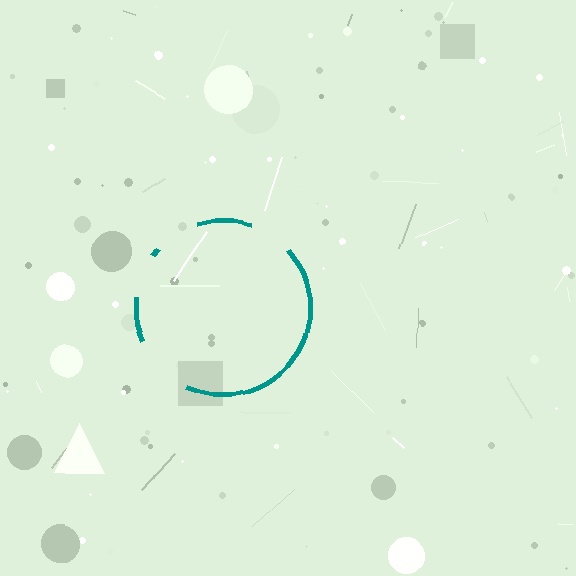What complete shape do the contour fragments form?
The contour fragments form a circle.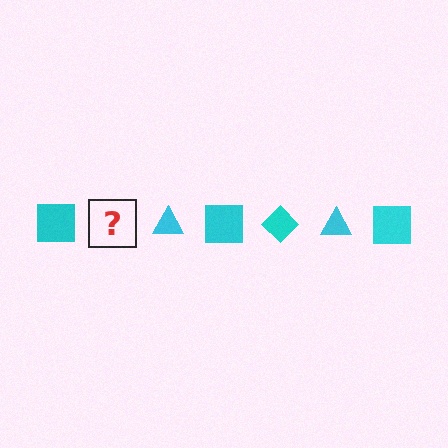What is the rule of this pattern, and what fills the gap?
The rule is that the pattern cycles through square, diamond, triangle shapes in cyan. The gap should be filled with a cyan diamond.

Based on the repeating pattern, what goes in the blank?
The blank should be a cyan diamond.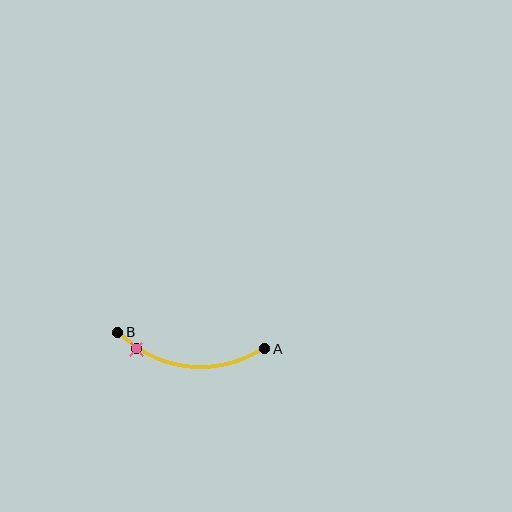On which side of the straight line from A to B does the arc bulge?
The arc bulges below the straight line connecting A and B.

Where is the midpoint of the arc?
The arc midpoint is the point on the curve farthest from the straight line joining A and B. It sits below that line.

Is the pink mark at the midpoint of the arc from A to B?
No. The pink mark lies on the arc but is closer to endpoint B. The arc midpoint would be at the point on the curve equidistant along the arc from both A and B.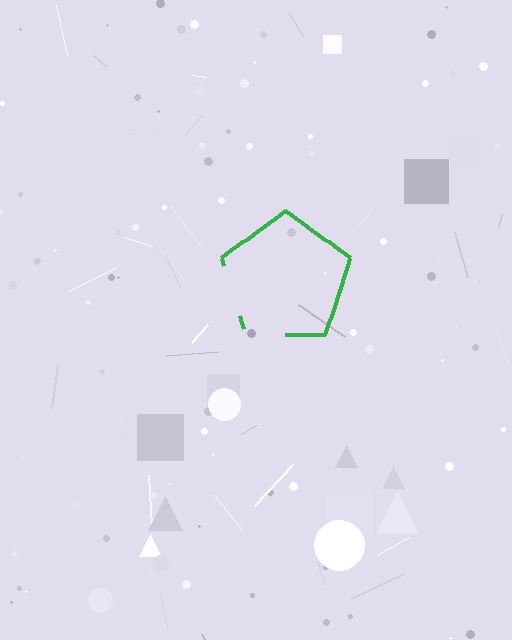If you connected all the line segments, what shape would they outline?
They would outline a pentagon.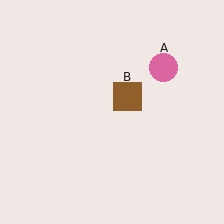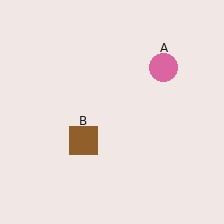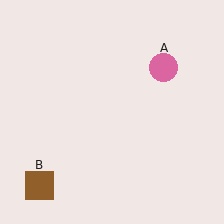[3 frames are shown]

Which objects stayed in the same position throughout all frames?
Pink circle (object A) remained stationary.